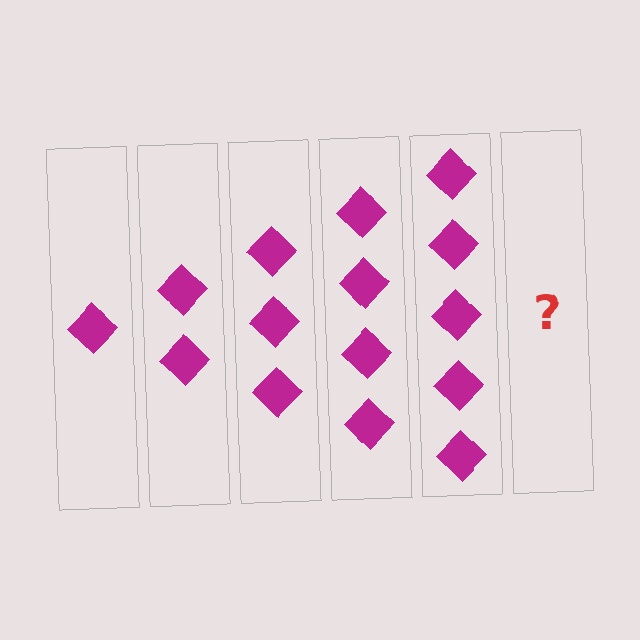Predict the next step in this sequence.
The next step is 6 diamonds.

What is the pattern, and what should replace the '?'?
The pattern is that each step adds one more diamond. The '?' should be 6 diamonds.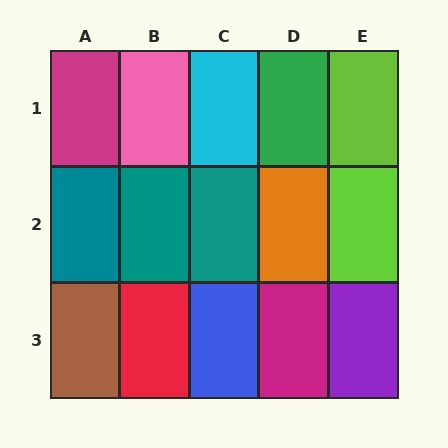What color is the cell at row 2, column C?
Teal.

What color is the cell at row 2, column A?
Teal.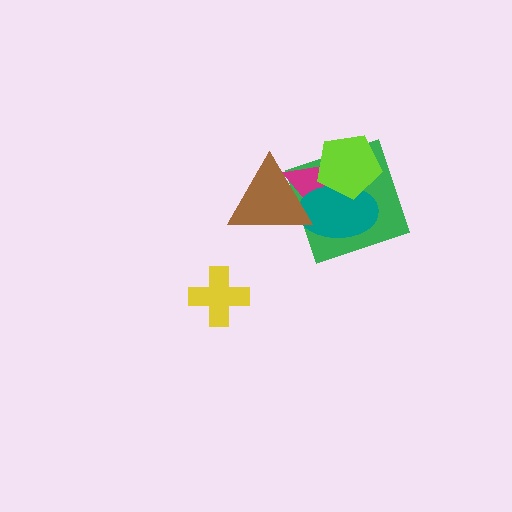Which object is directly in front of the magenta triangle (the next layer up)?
The teal ellipse is directly in front of the magenta triangle.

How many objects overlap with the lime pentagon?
3 objects overlap with the lime pentagon.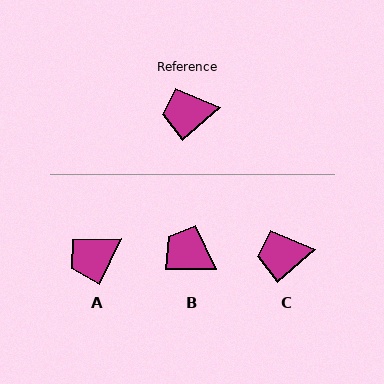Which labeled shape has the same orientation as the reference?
C.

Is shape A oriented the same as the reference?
No, it is off by about 24 degrees.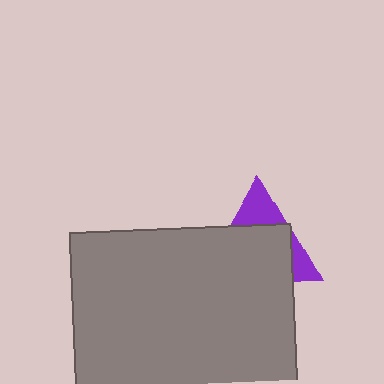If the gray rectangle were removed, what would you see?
You would see the complete purple triangle.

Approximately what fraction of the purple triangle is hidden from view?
Roughly 67% of the purple triangle is hidden behind the gray rectangle.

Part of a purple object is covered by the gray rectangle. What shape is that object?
It is a triangle.